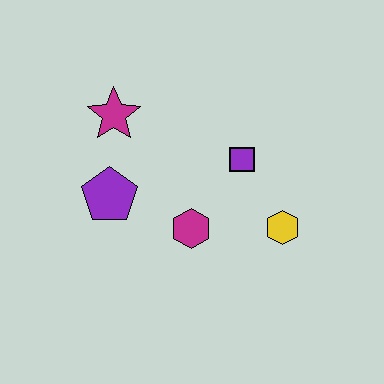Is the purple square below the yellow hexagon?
No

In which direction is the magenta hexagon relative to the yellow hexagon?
The magenta hexagon is to the left of the yellow hexagon.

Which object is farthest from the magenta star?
The yellow hexagon is farthest from the magenta star.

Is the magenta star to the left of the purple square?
Yes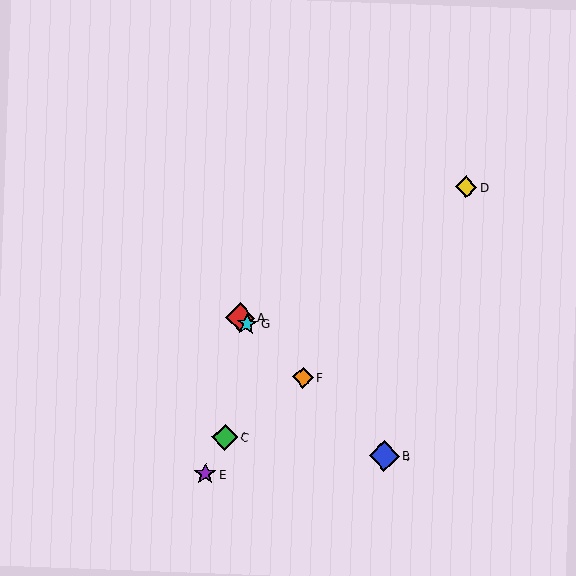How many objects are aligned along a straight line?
4 objects (A, B, F, G) are aligned along a straight line.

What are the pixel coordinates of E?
Object E is at (205, 474).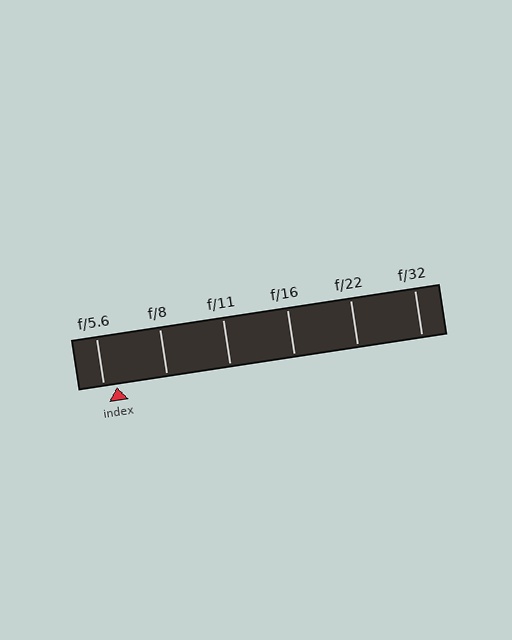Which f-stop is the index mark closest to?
The index mark is closest to f/5.6.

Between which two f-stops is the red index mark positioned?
The index mark is between f/5.6 and f/8.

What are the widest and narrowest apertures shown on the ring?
The widest aperture shown is f/5.6 and the narrowest is f/32.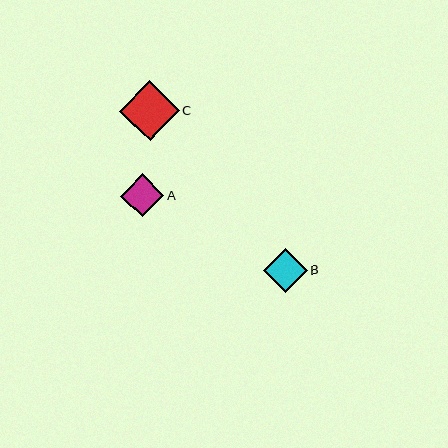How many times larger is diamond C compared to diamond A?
Diamond C is approximately 1.4 times the size of diamond A.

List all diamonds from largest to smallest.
From largest to smallest: C, B, A.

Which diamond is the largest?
Diamond C is the largest with a size of approximately 59 pixels.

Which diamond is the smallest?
Diamond A is the smallest with a size of approximately 43 pixels.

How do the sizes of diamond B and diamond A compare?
Diamond B and diamond A are approximately the same size.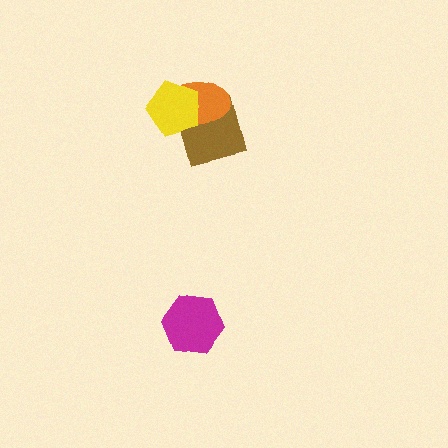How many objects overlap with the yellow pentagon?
2 objects overlap with the yellow pentagon.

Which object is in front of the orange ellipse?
The yellow pentagon is in front of the orange ellipse.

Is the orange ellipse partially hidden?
Yes, it is partially covered by another shape.